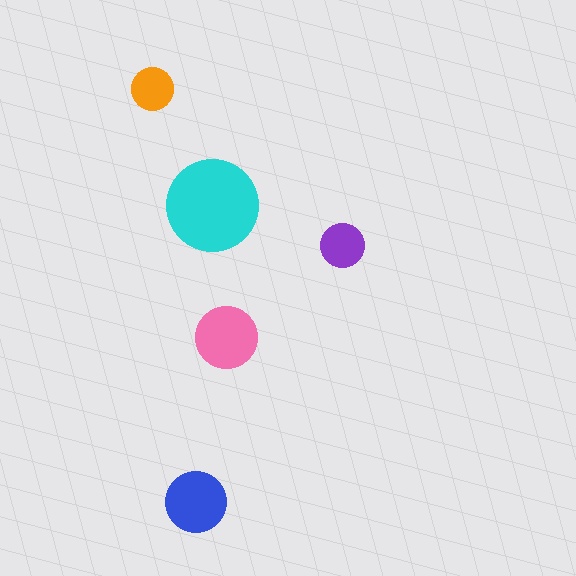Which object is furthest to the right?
The purple circle is rightmost.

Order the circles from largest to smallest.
the cyan one, the pink one, the blue one, the purple one, the orange one.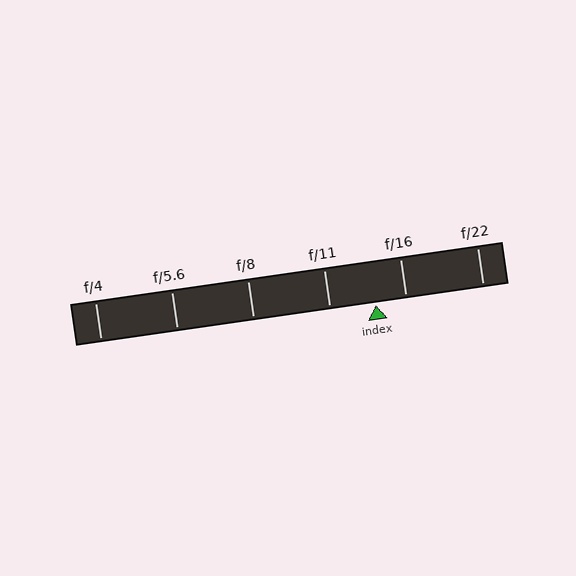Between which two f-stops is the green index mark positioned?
The index mark is between f/11 and f/16.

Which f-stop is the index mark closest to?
The index mark is closest to f/16.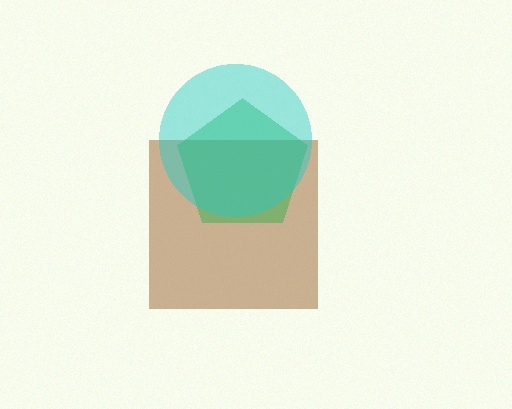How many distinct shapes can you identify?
There are 3 distinct shapes: a brown square, a green pentagon, a cyan circle.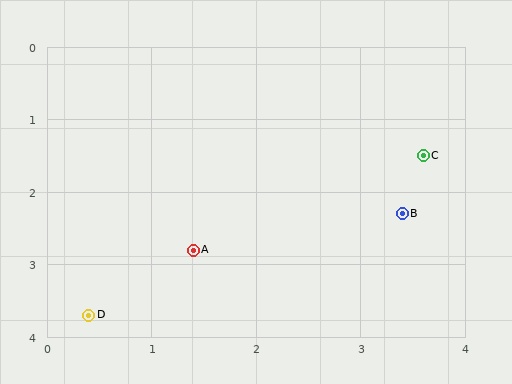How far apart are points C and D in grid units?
Points C and D are about 3.9 grid units apart.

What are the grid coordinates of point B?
Point B is at approximately (3.4, 2.3).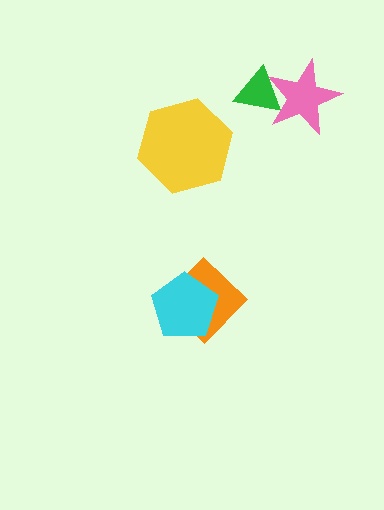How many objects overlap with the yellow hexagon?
0 objects overlap with the yellow hexagon.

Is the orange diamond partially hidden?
Yes, it is partially covered by another shape.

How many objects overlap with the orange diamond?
1 object overlaps with the orange diamond.